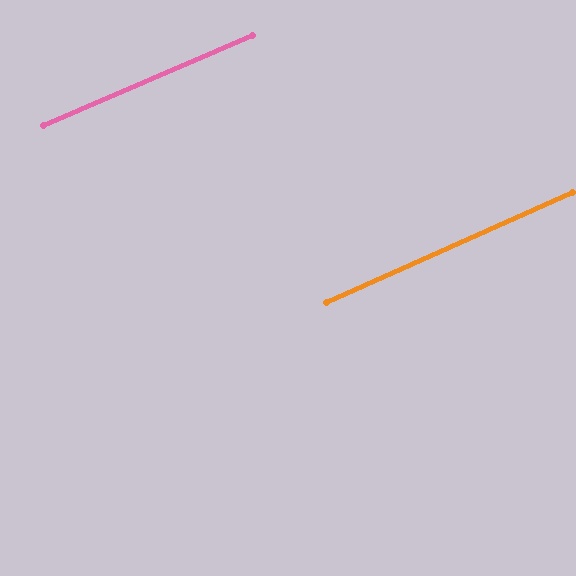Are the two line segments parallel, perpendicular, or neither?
Parallel — their directions differ by only 0.8°.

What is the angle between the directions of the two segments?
Approximately 1 degree.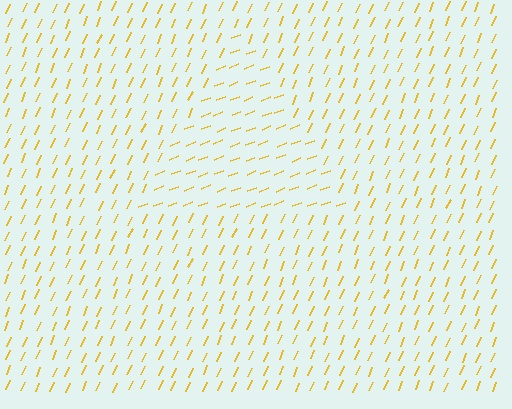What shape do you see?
I see a triangle.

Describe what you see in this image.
The image is filled with small yellow line segments. A triangle region in the image has lines oriented differently from the surrounding lines, creating a visible texture boundary.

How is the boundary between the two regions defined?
The boundary is defined purely by a change in line orientation (approximately 45 degrees difference). All lines are the same color and thickness.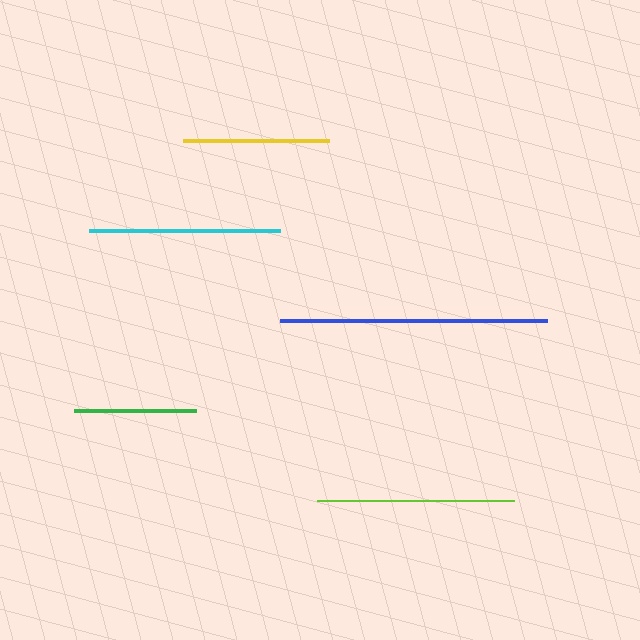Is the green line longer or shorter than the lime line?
The lime line is longer than the green line.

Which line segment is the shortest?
The green line is the shortest at approximately 122 pixels.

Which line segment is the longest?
The blue line is the longest at approximately 266 pixels.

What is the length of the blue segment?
The blue segment is approximately 266 pixels long.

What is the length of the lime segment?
The lime segment is approximately 197 pixels long.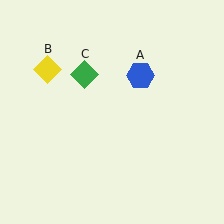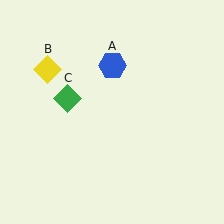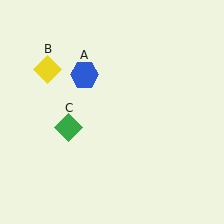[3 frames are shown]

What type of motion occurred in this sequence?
The blue hexagon (object A), green diamond (object C) rotated counterclockwise around the center of the scene.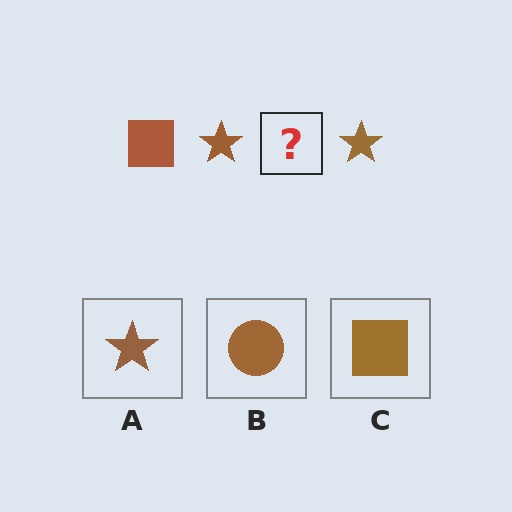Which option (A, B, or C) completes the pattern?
C.